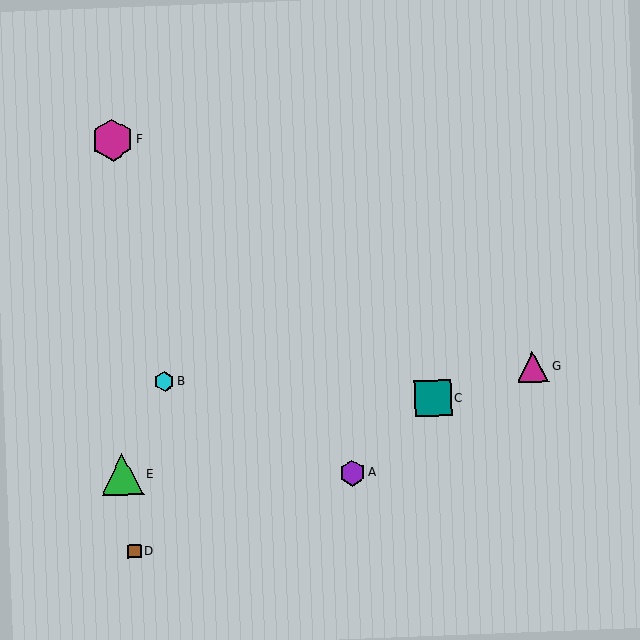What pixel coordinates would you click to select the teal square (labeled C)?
Click at (433, 399) to select the teal square C.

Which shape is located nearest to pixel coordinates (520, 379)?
The magenta triangle (labeled G) at (533, 367) is nearest to that location.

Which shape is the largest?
The magenta hexagon (labeled F) is the largest.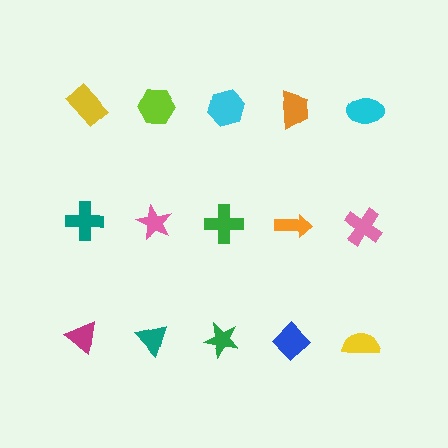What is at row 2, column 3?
A green cross.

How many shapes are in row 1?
5 shapes.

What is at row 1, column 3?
A cyan hexagon.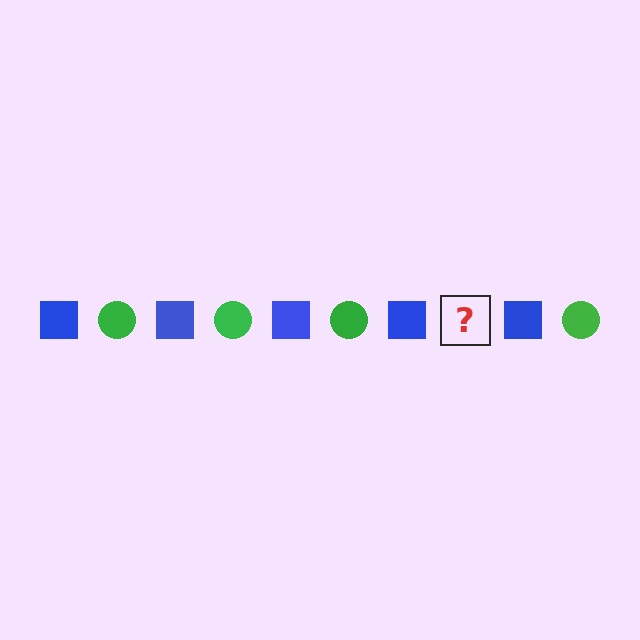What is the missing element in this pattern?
The missing element is a green circle.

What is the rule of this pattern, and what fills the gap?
The rule is that the pattern alternates between blue square and green circle. The gap should be filled with a green circle.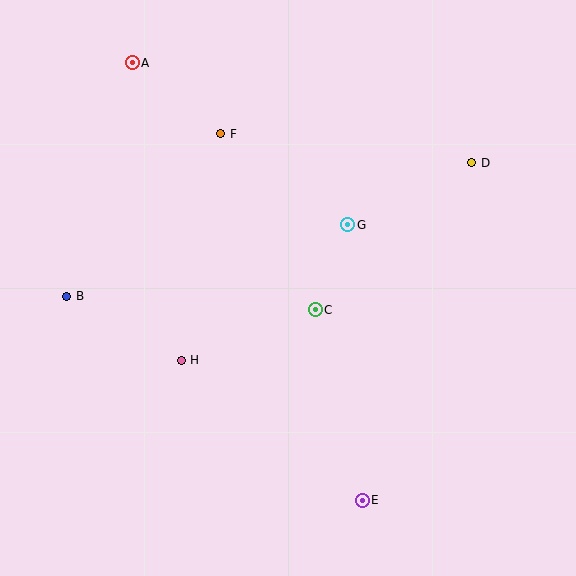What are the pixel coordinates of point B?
Point B is at (67, 296).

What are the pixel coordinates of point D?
Point D is at (472, 163).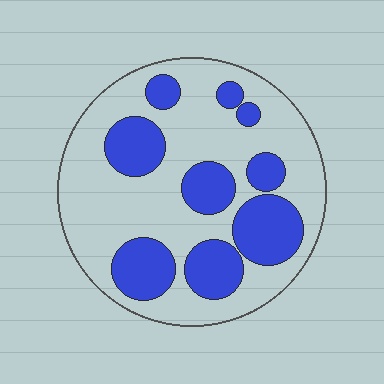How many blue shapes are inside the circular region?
9.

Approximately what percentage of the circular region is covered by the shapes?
Approximately 35%.